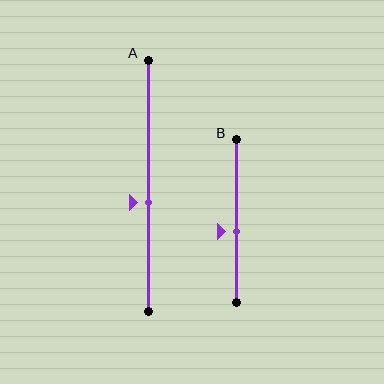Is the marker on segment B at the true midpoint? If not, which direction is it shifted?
No, the marker on segment B is shifted downward by about 6% of the segment length.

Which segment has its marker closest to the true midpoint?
Segment B has its marker closest to the true midpoint.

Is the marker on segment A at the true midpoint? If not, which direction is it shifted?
No, the marker on segment A is shifted downward by about 7% of the segment length.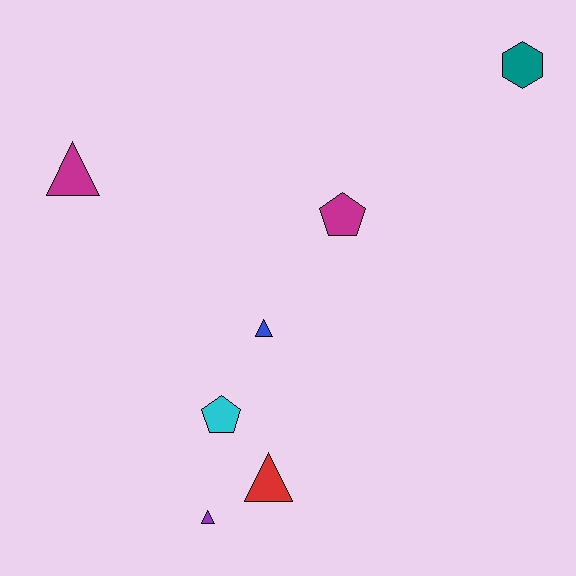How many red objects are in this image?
There is 1 red object.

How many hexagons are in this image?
There is 1 hexagon.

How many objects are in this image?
There are 7 objects.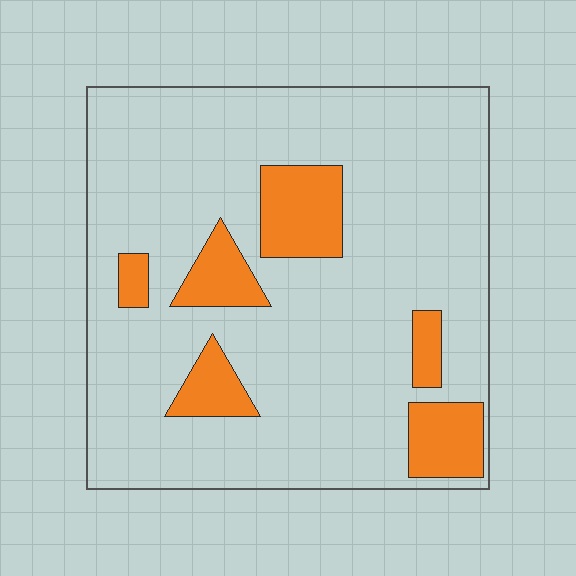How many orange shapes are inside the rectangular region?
6.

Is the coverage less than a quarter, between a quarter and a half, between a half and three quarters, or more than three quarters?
Less than a quarter.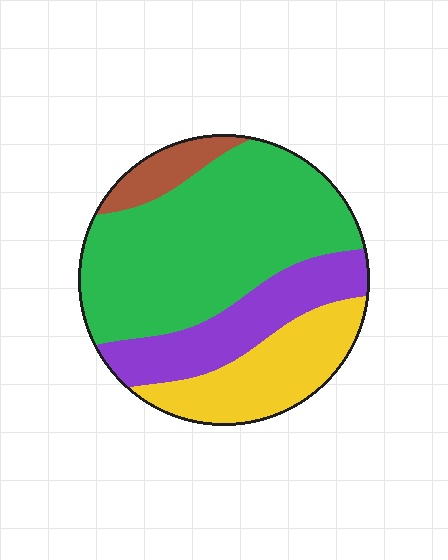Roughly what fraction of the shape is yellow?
Yellow takes up about one fifth (1/5) of the shape.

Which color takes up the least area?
Brown, at roughly 5%.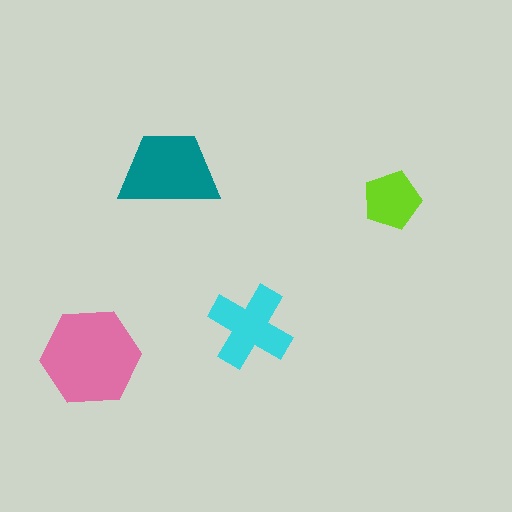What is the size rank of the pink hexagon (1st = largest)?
1st.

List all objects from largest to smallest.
The pink hexagon, the teal trapezoid, the cyan cross, the lime pentagon.